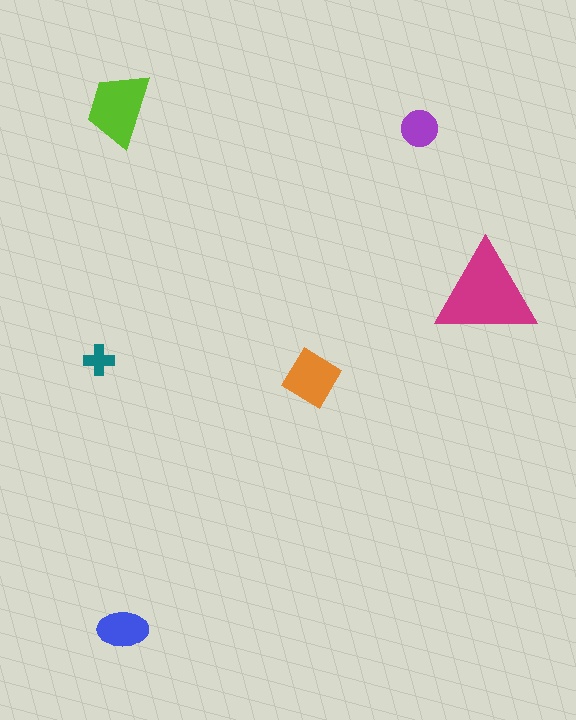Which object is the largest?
The magenta triangle.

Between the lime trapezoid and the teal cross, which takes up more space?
The lime trapezoid.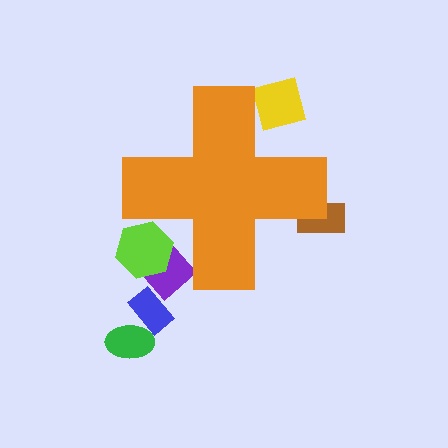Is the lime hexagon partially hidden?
Yes, the lime hexagon is partially hidden behind the orange cross.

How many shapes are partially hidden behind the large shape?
4 shapes are partially hidden.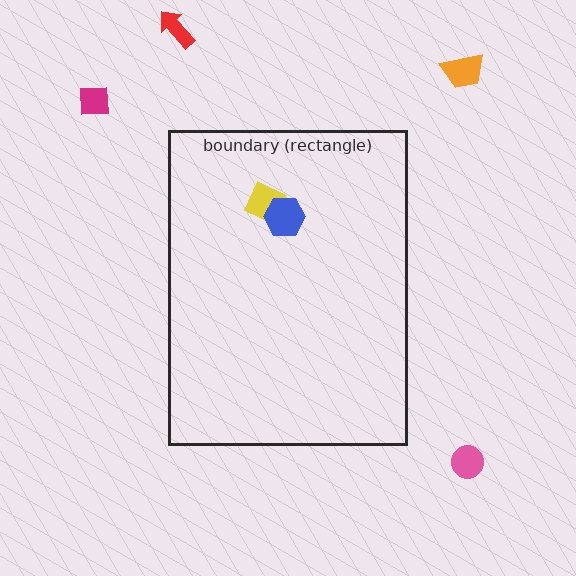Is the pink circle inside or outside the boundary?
Outside.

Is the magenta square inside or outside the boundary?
Outside.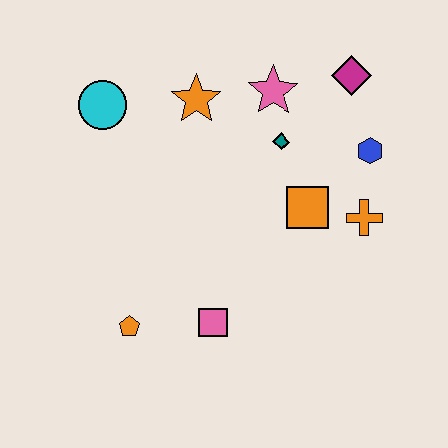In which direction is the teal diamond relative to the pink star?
The teal diamond is below the pink star.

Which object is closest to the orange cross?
The orange square is closest to the orange cross.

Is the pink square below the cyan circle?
Yes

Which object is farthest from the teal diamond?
The orange pentagon is farthest from the teal diamond.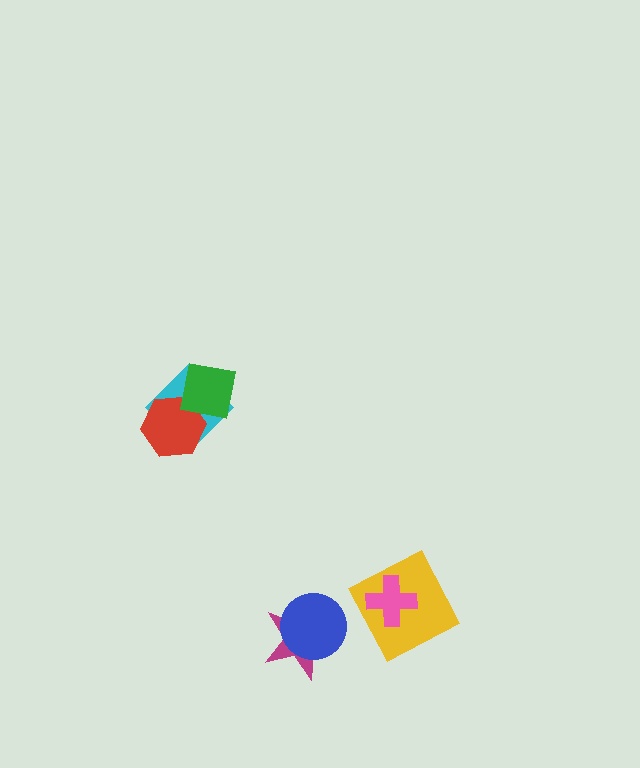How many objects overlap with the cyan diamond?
2 objects overlap with the cyan diamond.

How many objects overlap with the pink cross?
1 object overlaps with the pink cross.